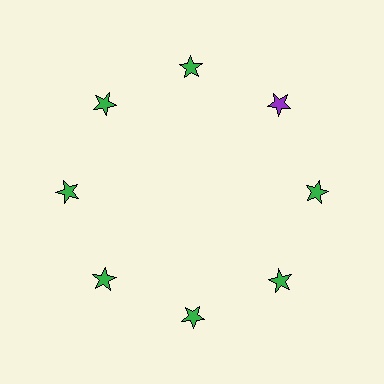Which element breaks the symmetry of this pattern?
The purple star at roughly the 2 o'clock position breaks the symmetry. All other shapes are green stars.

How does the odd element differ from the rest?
It has a different color: purple instead of green.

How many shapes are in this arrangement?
There are 8 shapes arranged in a ring pattern.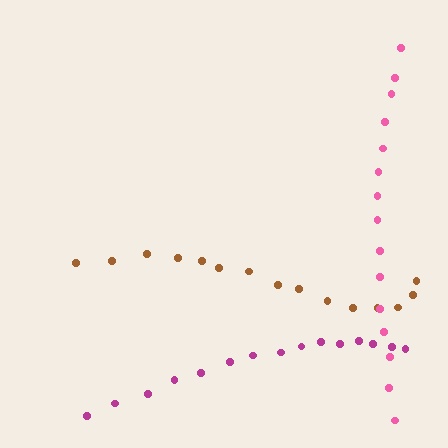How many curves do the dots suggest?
There are 3 distinct paths.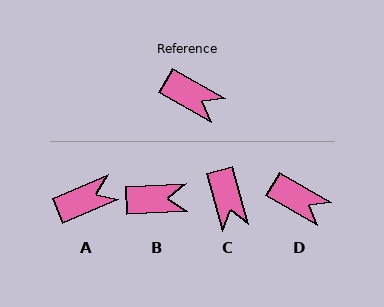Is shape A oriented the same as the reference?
No, it is off by about 53 degrees.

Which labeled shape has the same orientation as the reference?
D.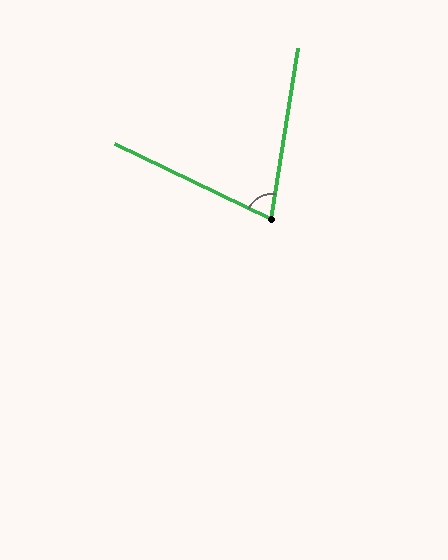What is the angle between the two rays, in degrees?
Approximately 73 degrees.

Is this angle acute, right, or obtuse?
It is acute.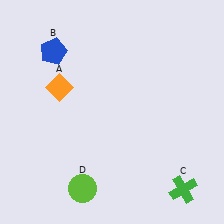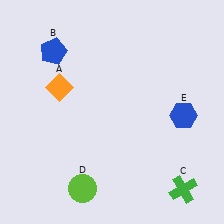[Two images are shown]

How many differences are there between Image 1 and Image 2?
There is 1 difference between the two images.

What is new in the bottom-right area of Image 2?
A blue hexagon (E) was added in the bottom-right area of Image 2.